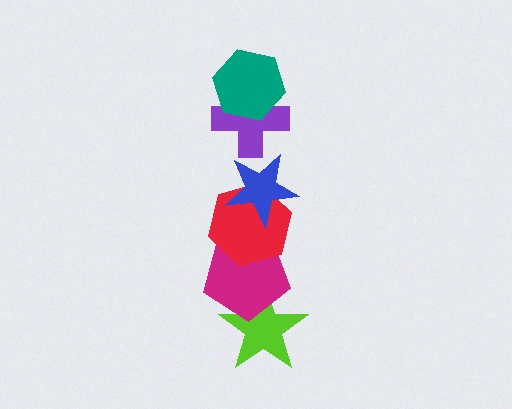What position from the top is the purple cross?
The purple cross is 2nd from the top.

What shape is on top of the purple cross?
The teal hexagon is on top of the purple cross.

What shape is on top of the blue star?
The purple cross is on top of the blue star.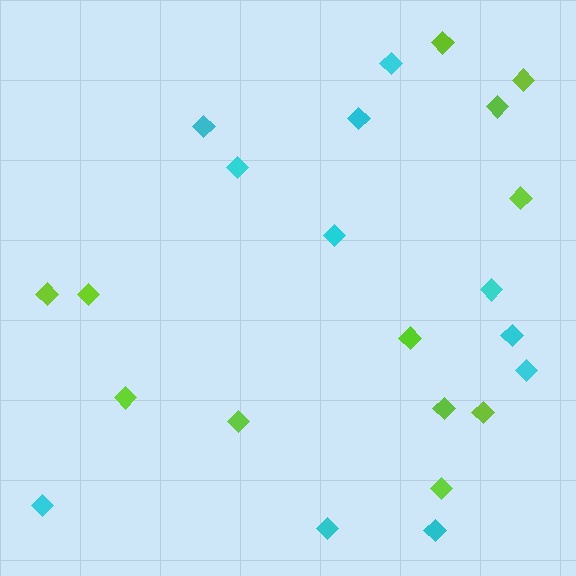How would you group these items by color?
There are 2 groups: one group of lime diamonds (12) and one group of cyan diamonds (11).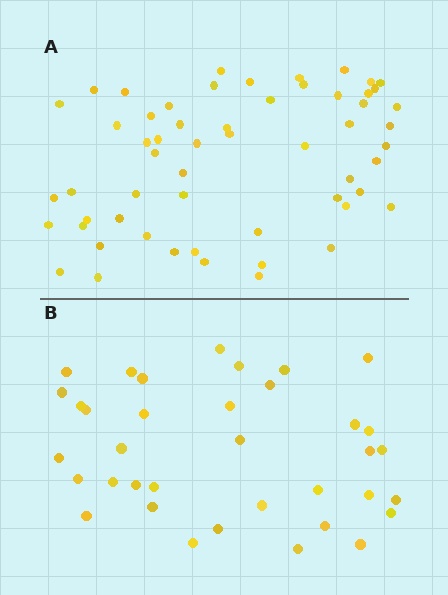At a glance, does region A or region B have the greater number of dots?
Region A (the top region) has more dots.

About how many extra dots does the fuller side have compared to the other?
Region A has approximately 20 more dots than region B.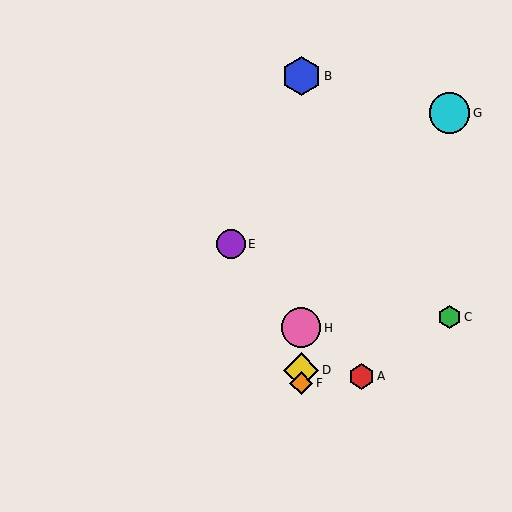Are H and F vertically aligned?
Yes, both are at x≈301.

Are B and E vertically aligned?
No, B is at x≈301 and E is at x≈231.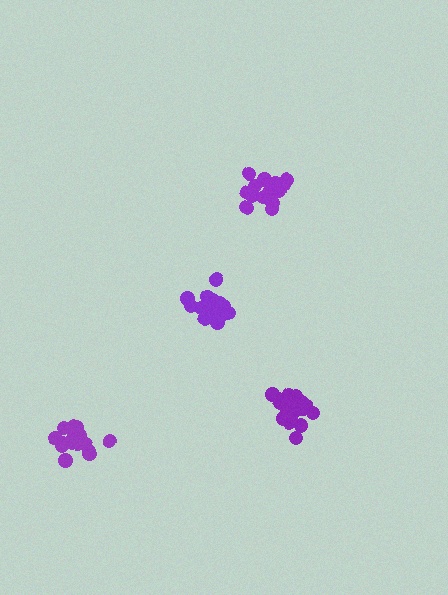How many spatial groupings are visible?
There are 4 spatial groupings.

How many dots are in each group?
Group 1: 17 dots, Group 2: 16 dots, Group 3: 19 dots, Group 4: 18 dots (70 total).